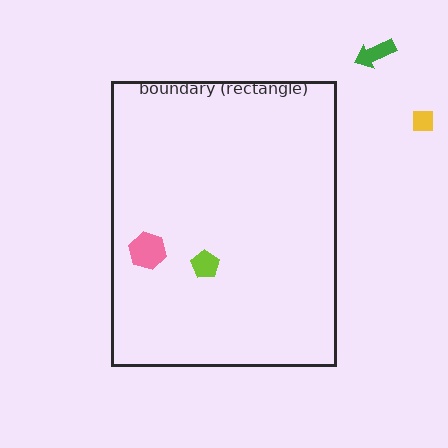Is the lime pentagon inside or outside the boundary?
Inside.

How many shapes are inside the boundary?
2 inside, 2 outside.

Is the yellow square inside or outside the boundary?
Outside.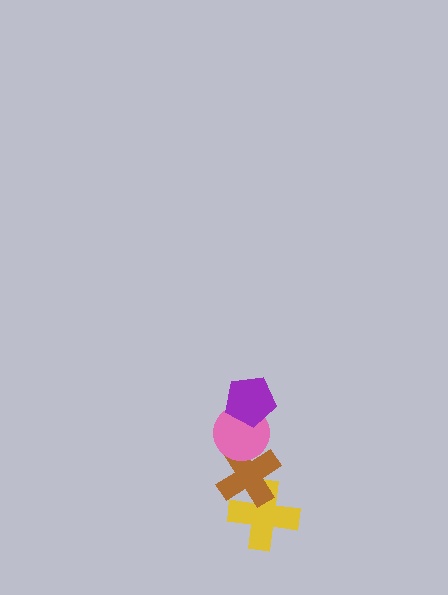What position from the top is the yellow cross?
The yellow cross is 4th from the top.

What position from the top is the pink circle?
The pink circle is 2nd from the top.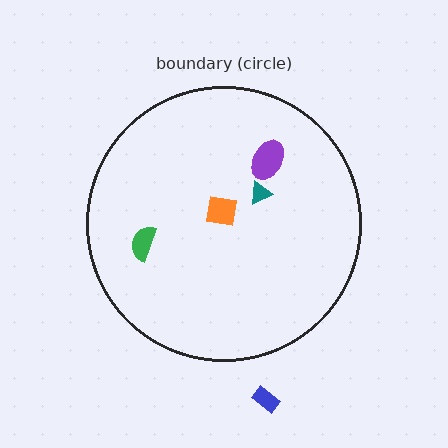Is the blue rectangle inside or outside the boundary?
Outside.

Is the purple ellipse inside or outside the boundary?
Inside.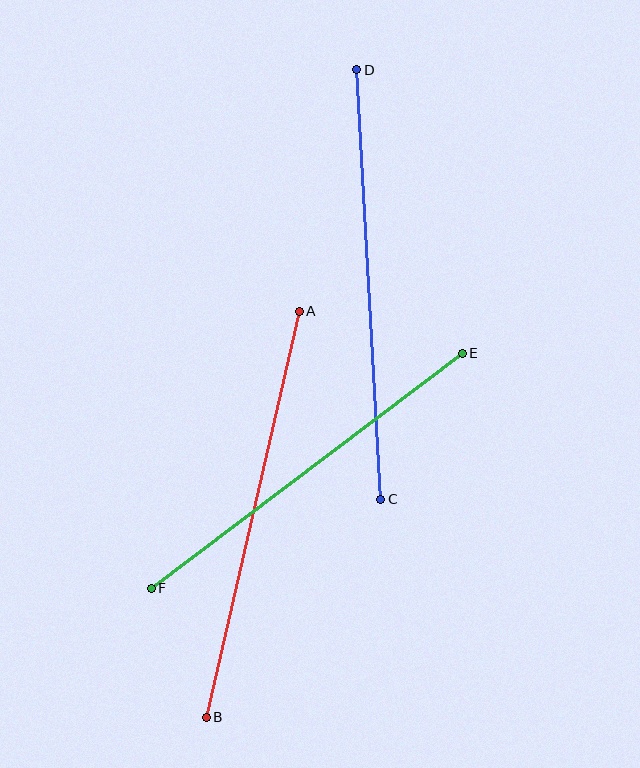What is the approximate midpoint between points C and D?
The midpoint is at approximately (369, 284) pixels.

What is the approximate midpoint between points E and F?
The midpoint is at approximately (307, 471) pixels.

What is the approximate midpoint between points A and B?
The midpoint is at approximately (253, 514) pixels.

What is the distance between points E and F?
The distance is approximately 390 pixels.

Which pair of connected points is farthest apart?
Points C and D are farthest apart.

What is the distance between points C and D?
The distance is approximately 430 pixels.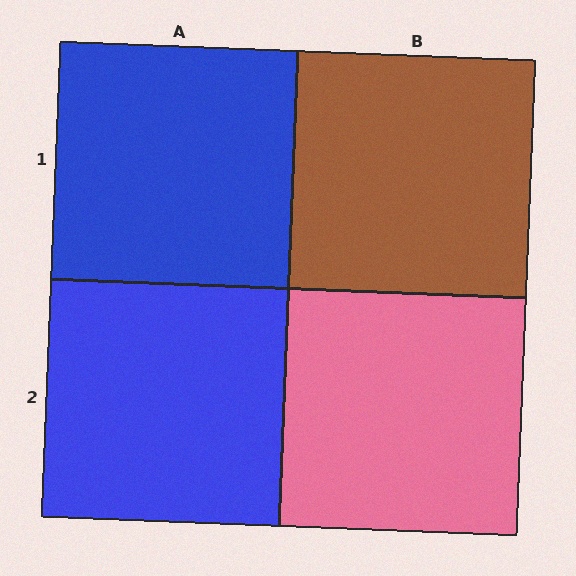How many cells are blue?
2 cells are blue.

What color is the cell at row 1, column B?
Brown.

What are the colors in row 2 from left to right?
Blue, pink.